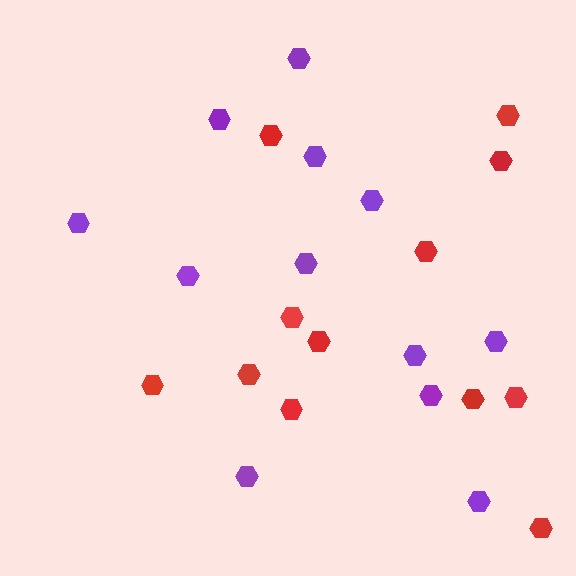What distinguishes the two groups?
There are 2 groups: one group of purple hexagons (12) and one group of red hexagons (12).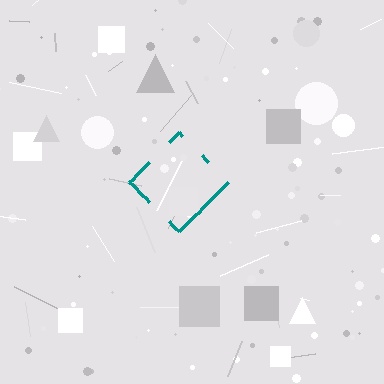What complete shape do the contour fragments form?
The contour fragments form a diamond.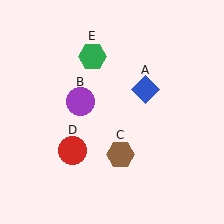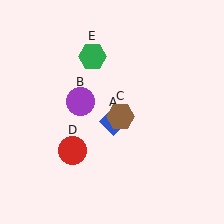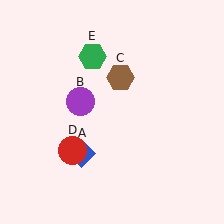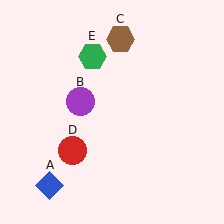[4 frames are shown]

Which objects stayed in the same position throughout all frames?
Purple circle (object B) and red circle (object D) and green hexagon (object E) remained stationary.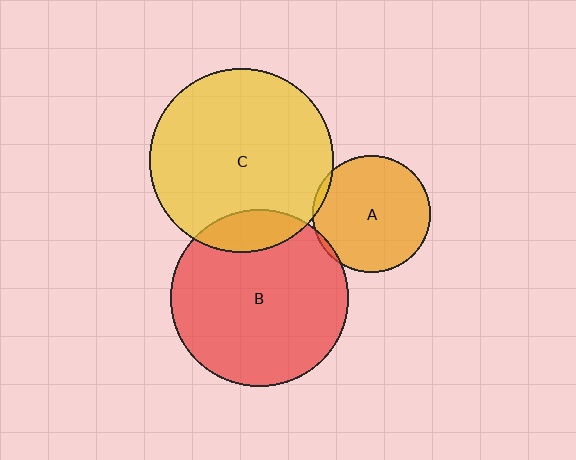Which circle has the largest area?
Circle C (yellow).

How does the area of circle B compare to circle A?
Approximately 2.3 times.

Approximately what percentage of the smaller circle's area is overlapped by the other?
Approximately 5%.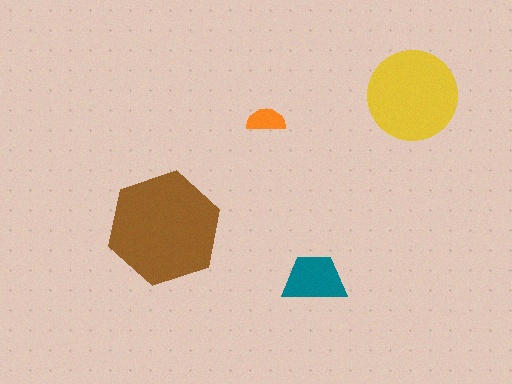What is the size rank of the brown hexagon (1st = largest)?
1st.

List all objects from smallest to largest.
The orange semicircle, the teal trapezoid, the yellow circle, the brown hexagon.